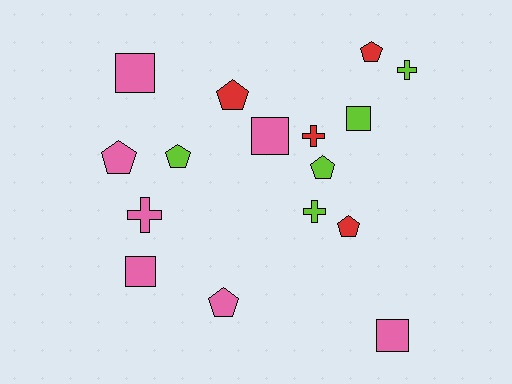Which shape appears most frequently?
Pentagon, with 7 objects.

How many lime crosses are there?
There are 2 lime crosses.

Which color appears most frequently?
Pink, with 7 objects.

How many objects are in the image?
There are 16 objects.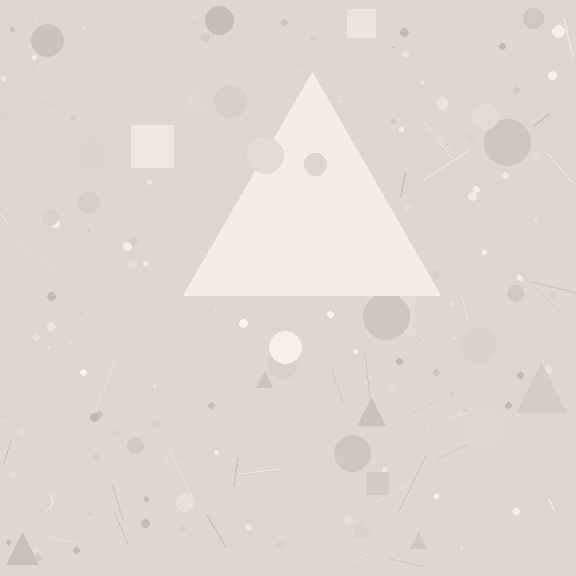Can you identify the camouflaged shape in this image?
The camouflaged shape is a triangle.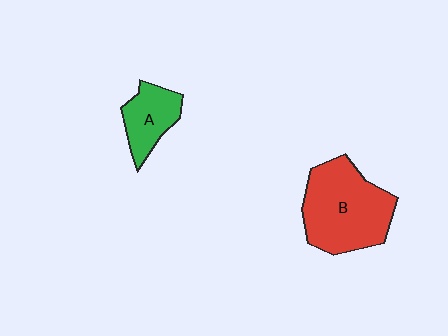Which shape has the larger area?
Shape B (red).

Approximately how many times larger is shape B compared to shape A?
Approximately 2.1 times.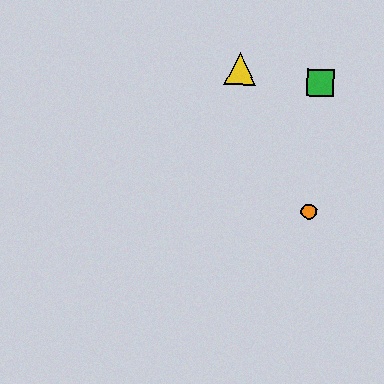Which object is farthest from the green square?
The orange circle is farthest from the green square.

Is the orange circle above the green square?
No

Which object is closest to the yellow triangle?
The green square is closest to the yellow triangle.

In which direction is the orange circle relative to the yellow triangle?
The orange circle is below the yellow triangle.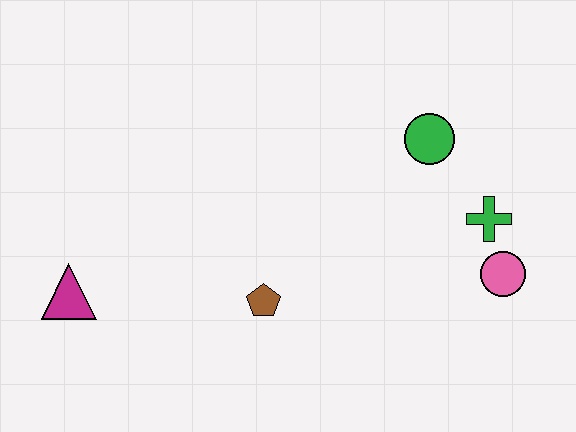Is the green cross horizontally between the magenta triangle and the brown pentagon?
No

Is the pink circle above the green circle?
No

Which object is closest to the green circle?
The green cross is closest to the green circle.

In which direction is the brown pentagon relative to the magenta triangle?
The brown pentagon is to the right of the magenta triangle.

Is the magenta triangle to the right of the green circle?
No